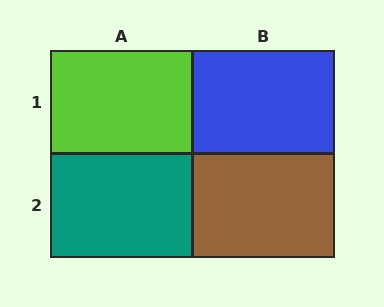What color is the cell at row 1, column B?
Blue.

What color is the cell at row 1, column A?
Lime.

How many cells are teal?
1 cell is teal.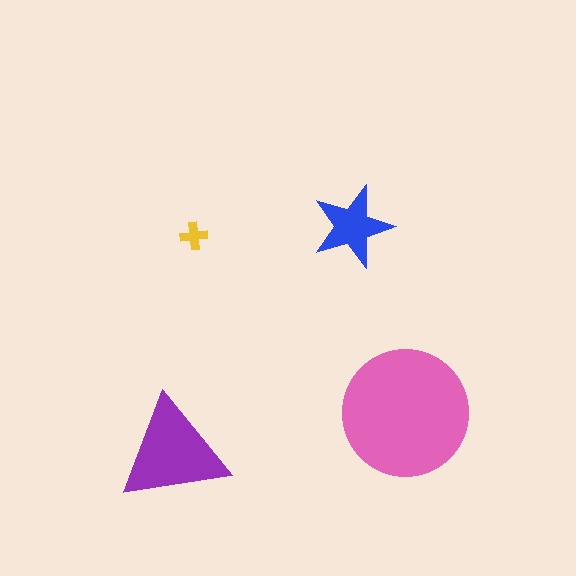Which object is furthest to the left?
The purple triangle is leftmost.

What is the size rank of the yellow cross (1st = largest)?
4th.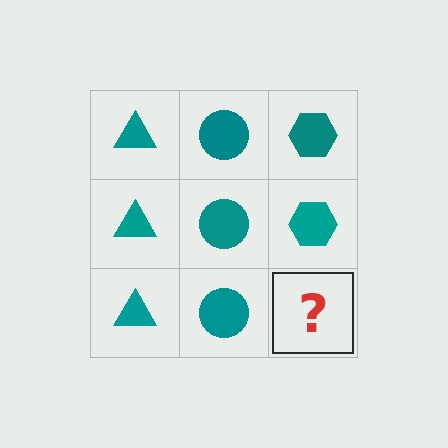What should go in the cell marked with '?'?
The missing cell should contain a teal hexagon.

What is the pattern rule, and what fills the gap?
The rule is that each column has a consistent shape. The gap should be filled with a teal hexagon.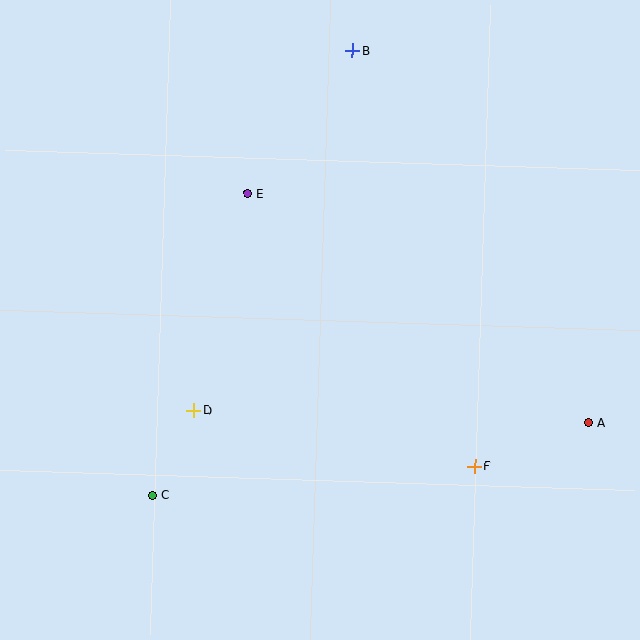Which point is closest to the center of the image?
Point E at (247, 193) is closest to the center.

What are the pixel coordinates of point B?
Point B is at (353, 51).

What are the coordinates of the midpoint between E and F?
The midpoint between E and F is at (361, 330).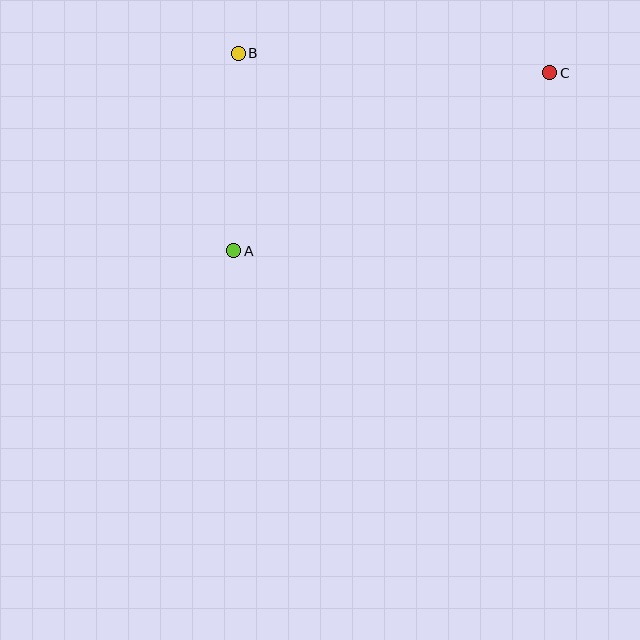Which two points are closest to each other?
Points A and B are closest to each other.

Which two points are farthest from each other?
Points A and C are farthest from each other.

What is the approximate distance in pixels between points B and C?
The distance between B and C is approximately 312 pixels.